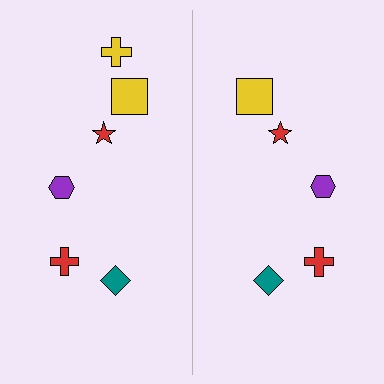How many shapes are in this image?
There are 11 shapes in this image.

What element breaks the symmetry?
A yellow cross is missing from the right side.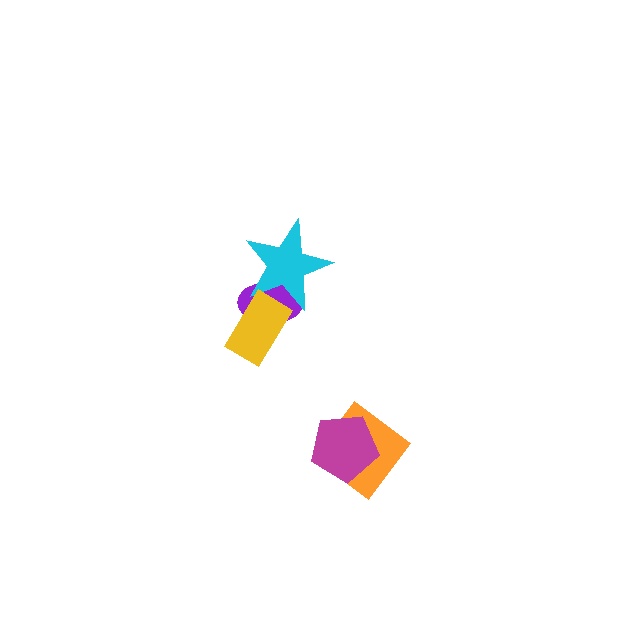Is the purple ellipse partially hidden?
Yes, it is partially covered by another shape.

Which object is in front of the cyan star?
The yellow rectangle is in front of the cyan star.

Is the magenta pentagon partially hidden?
No, no other shape covers it.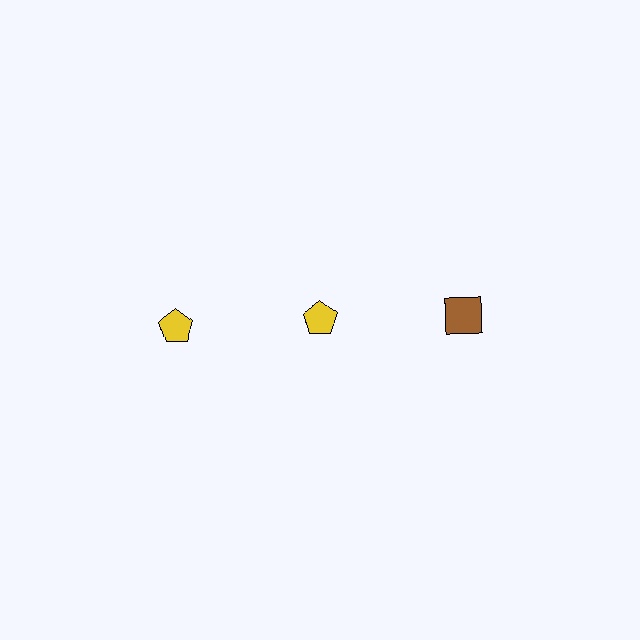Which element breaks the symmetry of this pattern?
The brown square in the top row, center column breaks the symmetry. All other shapes are yellow pentagons.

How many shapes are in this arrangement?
There are 3 shapes arranged in a grid pattern.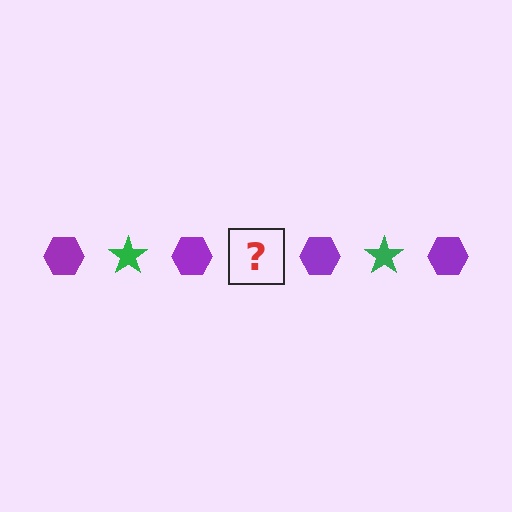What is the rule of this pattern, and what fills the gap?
The rule is that the pattern alternates between purple hexagon and green star. The gap should be filled with a green star.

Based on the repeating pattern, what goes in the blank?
The blank should be a green star.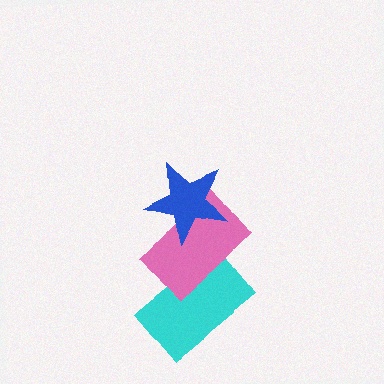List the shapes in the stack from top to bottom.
From top to bottom: the blue star, the pink rectangle, the cyan rectangle.